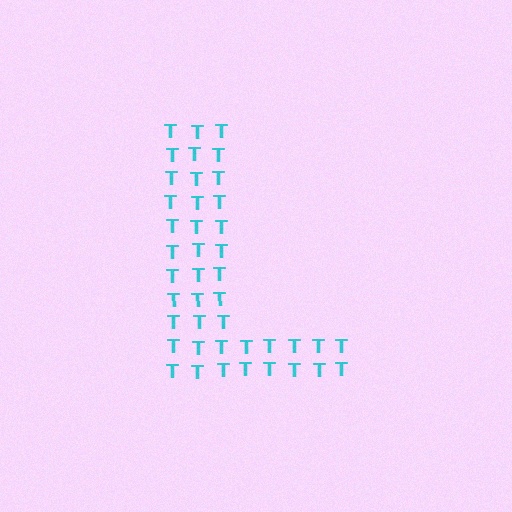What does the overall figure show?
The overall figure shows the letter L.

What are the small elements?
The small elements are letter T's.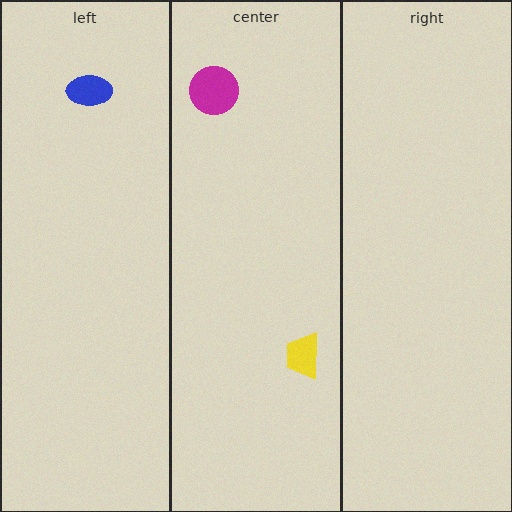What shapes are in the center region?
The yellow trapezoid, the magenta circle.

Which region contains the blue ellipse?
The left region.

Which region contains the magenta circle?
The center region.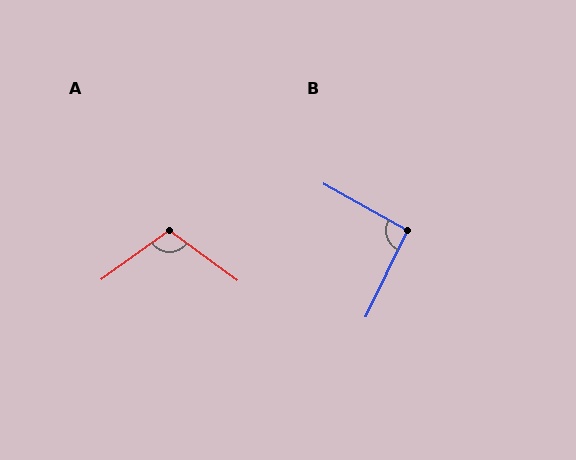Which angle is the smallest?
B, at approximately 93 degrees.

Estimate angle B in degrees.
Approximately 93 degrees.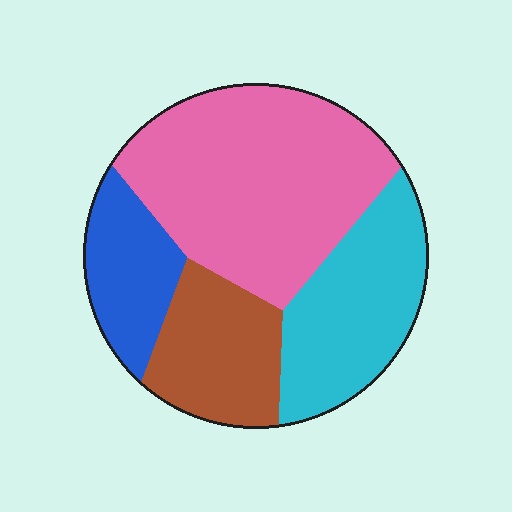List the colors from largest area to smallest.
From largest to smallest: pink, cyan, brown, blue.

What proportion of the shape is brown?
Brown covers about 20% of the shape.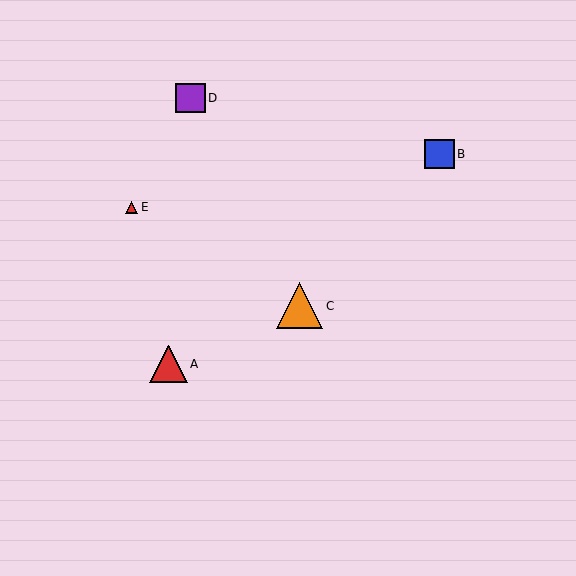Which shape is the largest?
The orange triangle (labeled C) is the largest.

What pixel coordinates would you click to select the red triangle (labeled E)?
Click at (132, 207) to select the red triangle E.